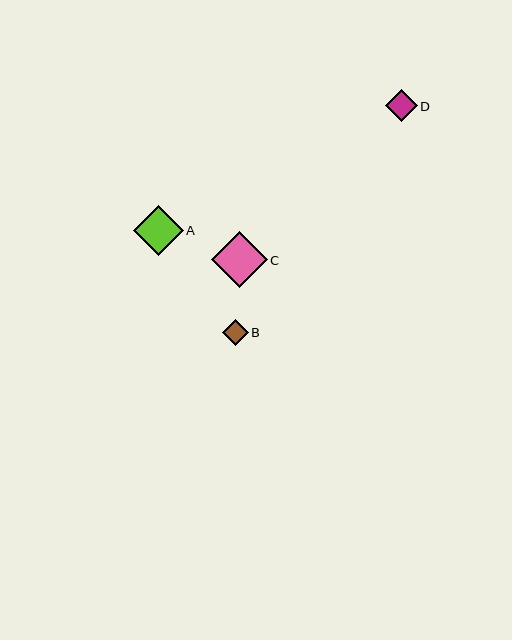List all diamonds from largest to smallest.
From largest to smallest: C, A, D, B.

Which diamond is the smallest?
Diamond B is the smallest with a size of approximately 25 pixels.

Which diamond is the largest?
Diamond C is the largest with a size of approximately 56 pixels.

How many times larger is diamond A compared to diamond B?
Diamond A is approximately 2.0 times the size of diamond B.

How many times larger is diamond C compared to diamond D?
Diamond C is approximately 1.8 times the size of diamond D.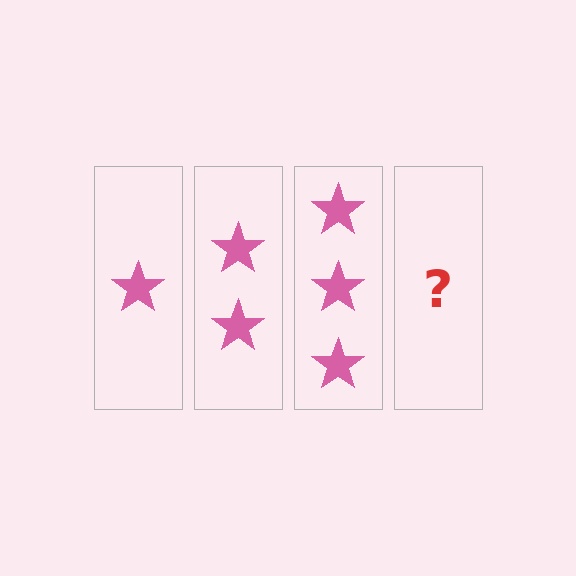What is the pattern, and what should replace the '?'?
The pattern is that each step adds one more star. The '?' should be 4 stars.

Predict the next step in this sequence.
The next step is 4 stars.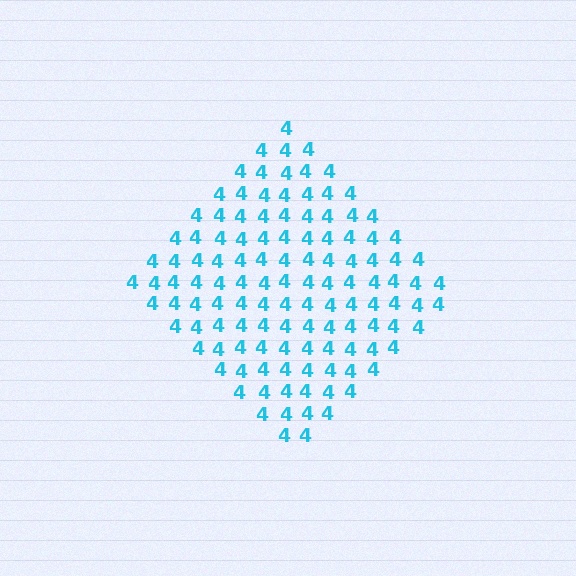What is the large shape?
The large shape is a diamond.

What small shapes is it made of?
It is made of small digit 4's.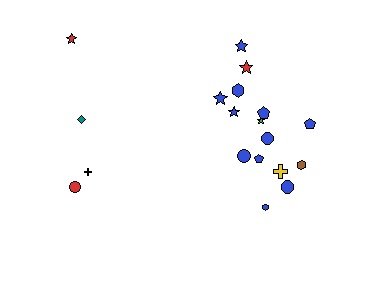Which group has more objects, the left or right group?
The right group.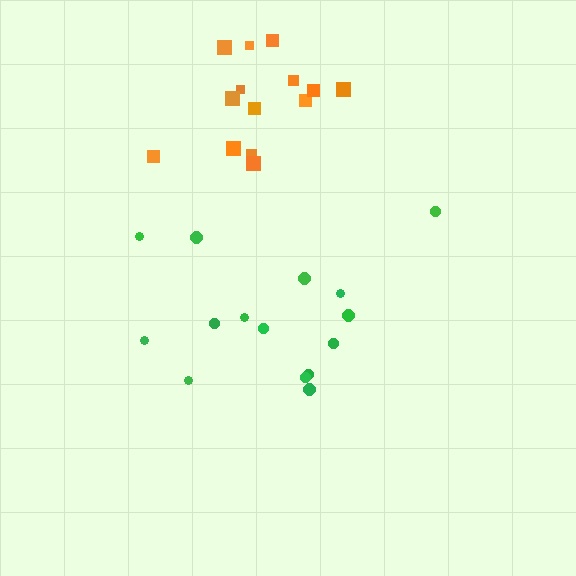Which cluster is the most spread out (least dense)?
Green.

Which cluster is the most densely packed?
Orange.